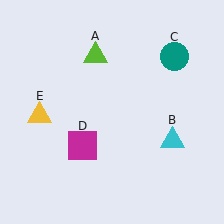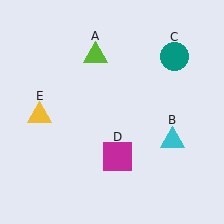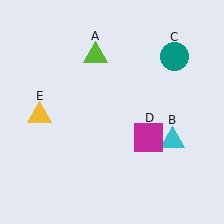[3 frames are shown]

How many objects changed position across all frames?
1 object changed position: magenta square (object D).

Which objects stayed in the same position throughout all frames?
Lime triangle (object A) and cyan triangle (object B) and teal circle (object C) and yellow triangle (object E) remained stationary.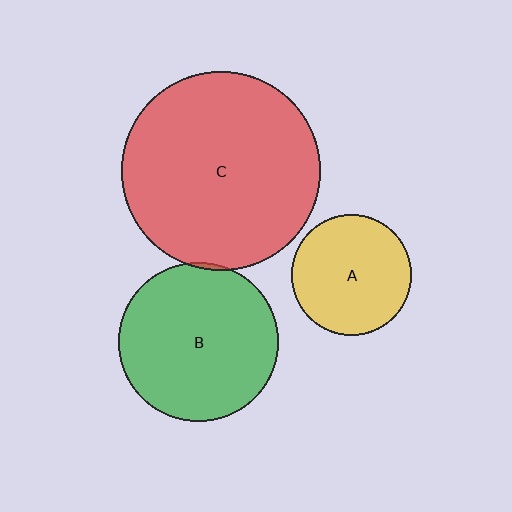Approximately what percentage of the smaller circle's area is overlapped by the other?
Approximately 5%.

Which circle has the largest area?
Circle C (red).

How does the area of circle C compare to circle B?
Approximately 1.6 times.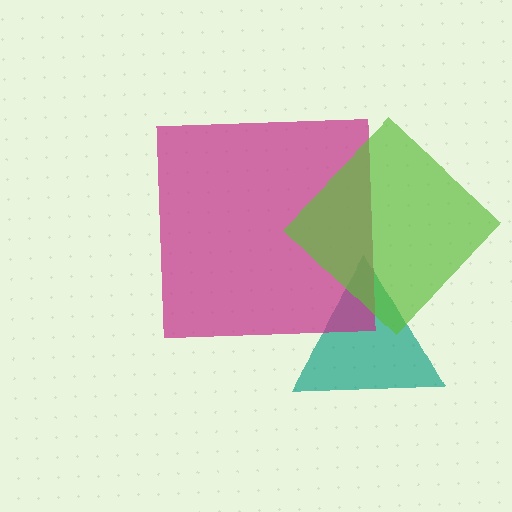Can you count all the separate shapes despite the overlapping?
Yes, there are 3 separate shapes.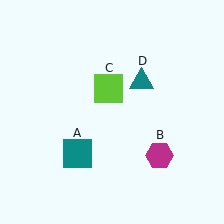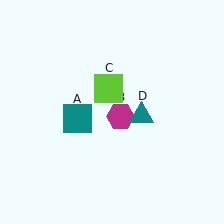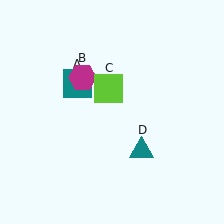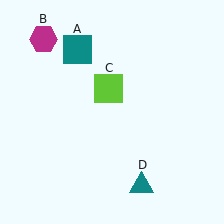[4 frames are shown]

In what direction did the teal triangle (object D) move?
The teal triangle (object D) moved down.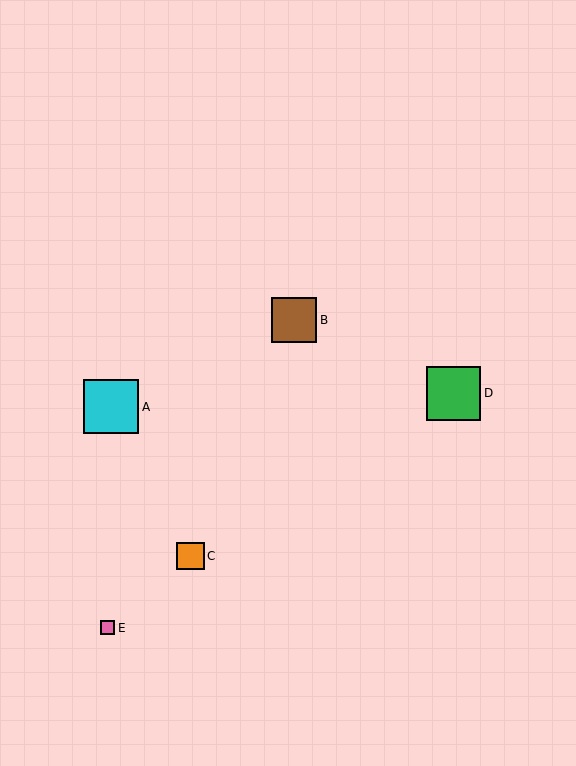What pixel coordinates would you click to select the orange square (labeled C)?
Click at (191, 556) to select the orange square C.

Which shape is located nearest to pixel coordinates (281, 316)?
The brown square (labeled B) at (294, 320) is nearest to that location.